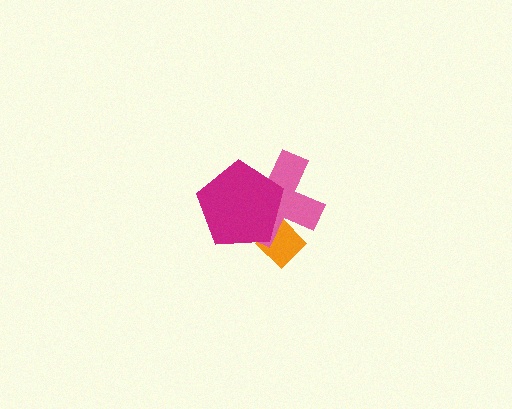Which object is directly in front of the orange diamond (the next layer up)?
The pink cross is directly in front of the orange diamond.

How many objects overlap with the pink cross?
2 objects overlap with the pink cross.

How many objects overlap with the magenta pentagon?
2 objects overlap with the magenta pentagon.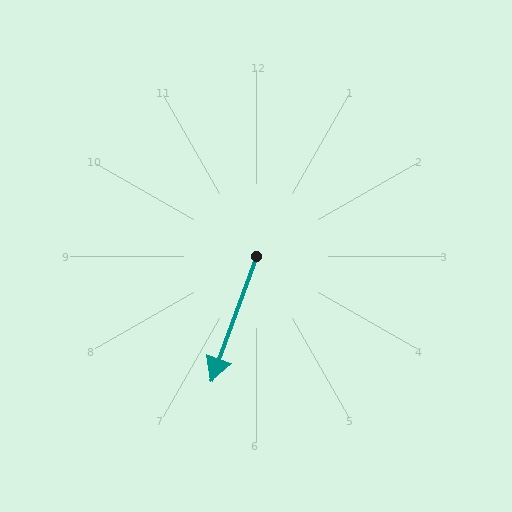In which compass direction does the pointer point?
South.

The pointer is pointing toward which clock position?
Roughly 7 o'clock.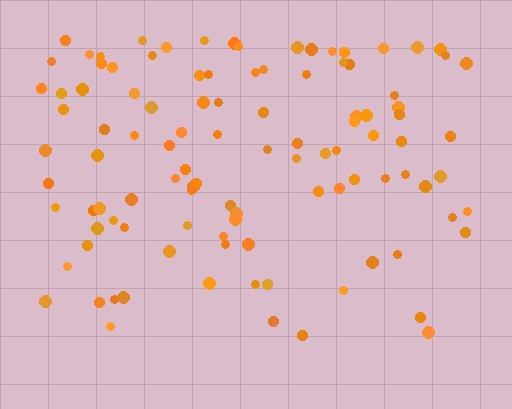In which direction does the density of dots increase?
From bottom to top, with the top side densest.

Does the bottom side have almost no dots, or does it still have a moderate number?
Still a moderate number, just noticeably fewer than the top.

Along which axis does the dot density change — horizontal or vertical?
Vertical.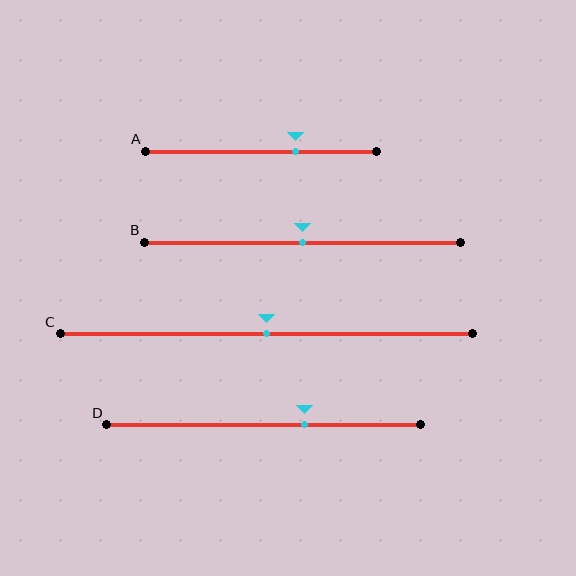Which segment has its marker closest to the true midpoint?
Segment B has its marker closest to the true midpoint.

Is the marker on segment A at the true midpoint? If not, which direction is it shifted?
No, the marker on segment A is shifted to the right by about 15% of the segment length.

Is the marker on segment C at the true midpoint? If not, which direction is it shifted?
Yes, the marker on segment C is at the true midpoint.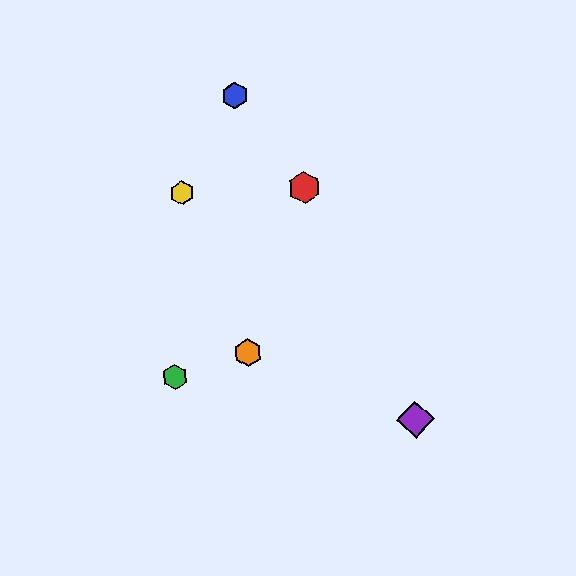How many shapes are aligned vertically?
2 shapes (the blue hexagon, the orange hexagon) are aligned vertically.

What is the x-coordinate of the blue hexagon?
The blue hexagon is at x≈235.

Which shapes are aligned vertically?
The blue hexagon, the orange hexagon are aligned vertically.